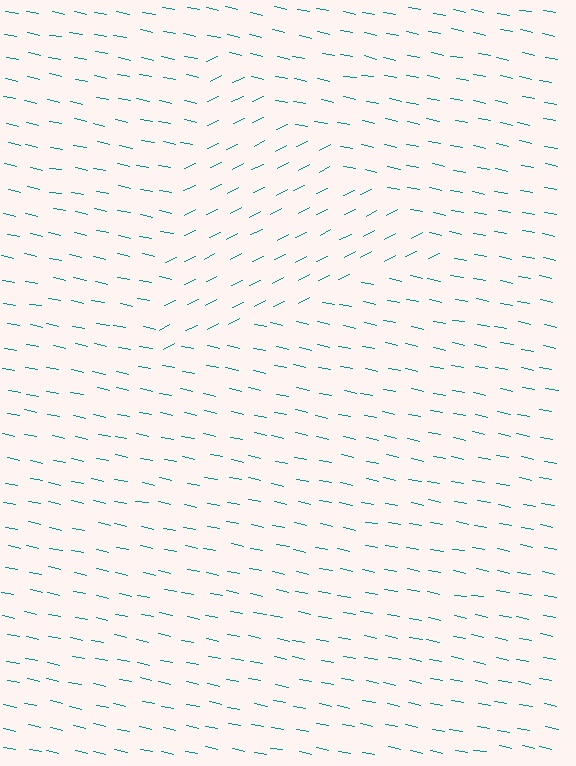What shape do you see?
I see a triangle.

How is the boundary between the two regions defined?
The boundary is defined purely by a change in line orientation (approximately 38 degrees difference). All lines are the same color and thickness.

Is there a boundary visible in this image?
Yes, there is a texture boundary formed by a change in line orientation.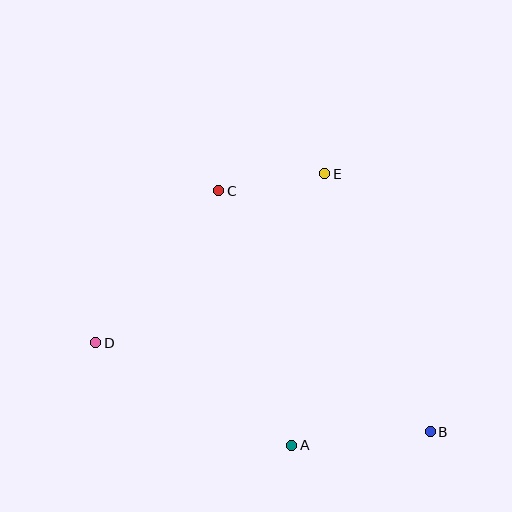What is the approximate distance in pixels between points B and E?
The distance between B and E is approximately 279 pixels.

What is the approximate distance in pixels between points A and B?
The distance between A and B is approximately 139 pixels.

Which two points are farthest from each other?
Points B and D are farthest from each other.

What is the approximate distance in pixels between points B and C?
The distance between B and C is approximately 320 pixels.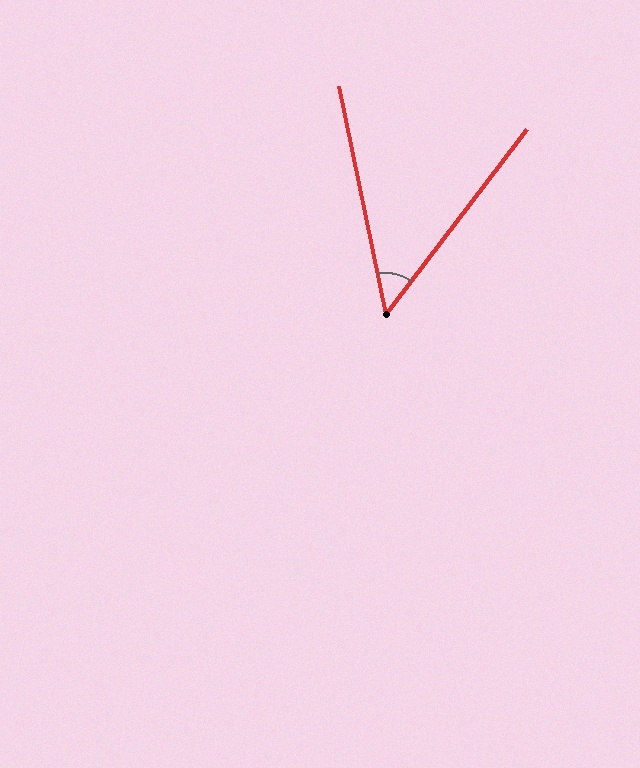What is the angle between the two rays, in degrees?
Approximately 49 degrees.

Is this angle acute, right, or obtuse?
It is acute.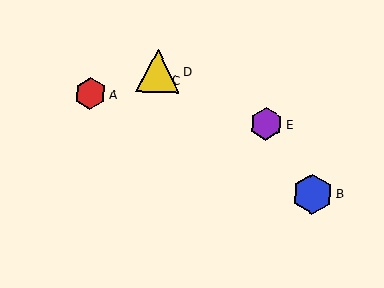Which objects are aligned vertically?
Objects C, D are aligned vertically.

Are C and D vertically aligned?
Yes, both are at x≈158.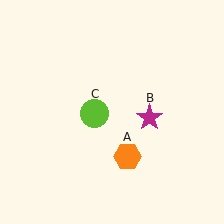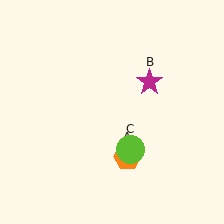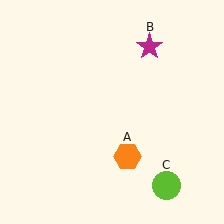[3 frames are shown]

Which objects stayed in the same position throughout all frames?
Orange hexagon (object A) remained stationary.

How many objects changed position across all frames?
2 objects changed position: magenta star (object B), lime circle (object C).